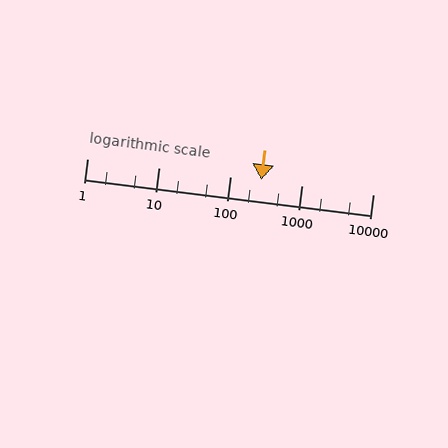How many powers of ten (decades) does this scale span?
The scale spans 4 decades, from 1 to 10000.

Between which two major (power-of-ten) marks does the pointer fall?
The pointer is between 100 and 1000.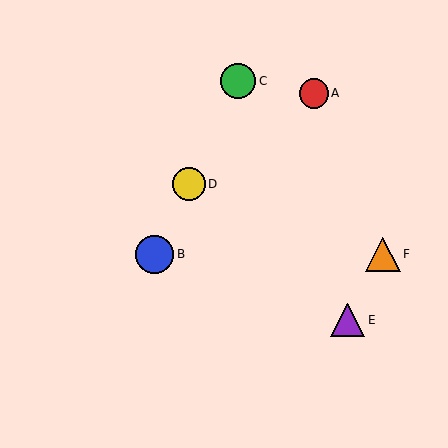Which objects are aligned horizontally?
Objects B, F are aligned horizontally.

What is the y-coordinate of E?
Object E is at y≈320.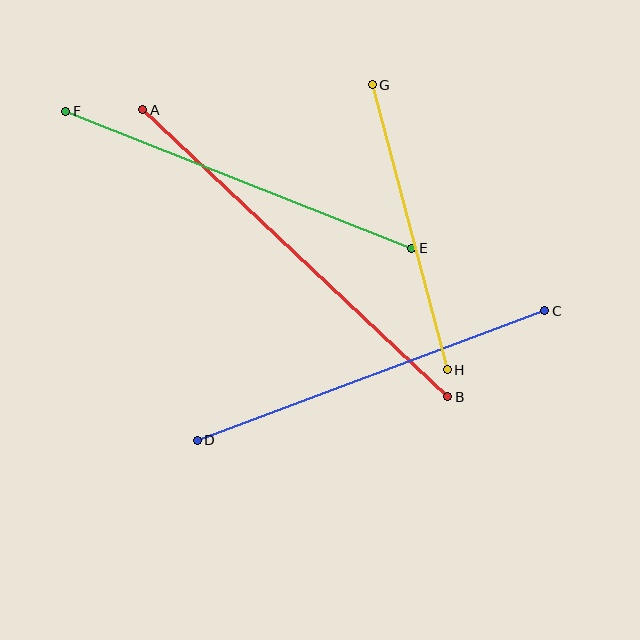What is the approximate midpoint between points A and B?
The midpoint is at approximately (295, 253) pixels.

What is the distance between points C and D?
The distance is approximately 371 pixels.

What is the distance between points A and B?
The distance is approximately 419 pixels.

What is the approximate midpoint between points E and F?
The midpoint is at approximately (239, 180) pixels.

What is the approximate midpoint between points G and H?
The midpoint is at approximately (410, 227) pixels.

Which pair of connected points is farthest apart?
Points A and B are farthest apart.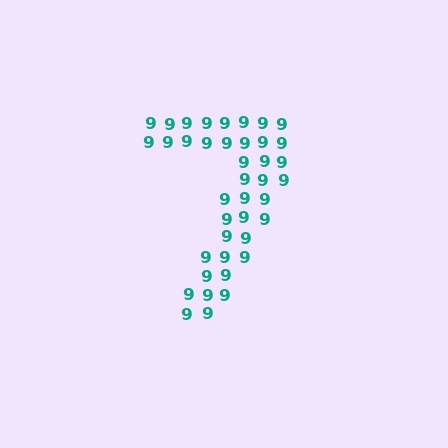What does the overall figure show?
The overall figure shows the digit 7.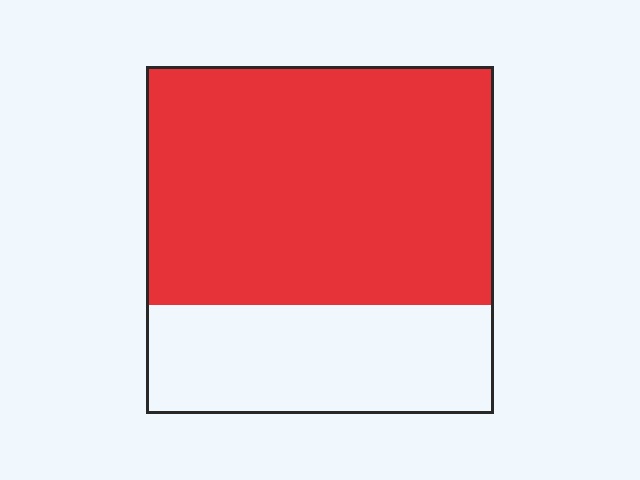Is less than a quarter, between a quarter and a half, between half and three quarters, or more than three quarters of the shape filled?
Between half and three quarters.